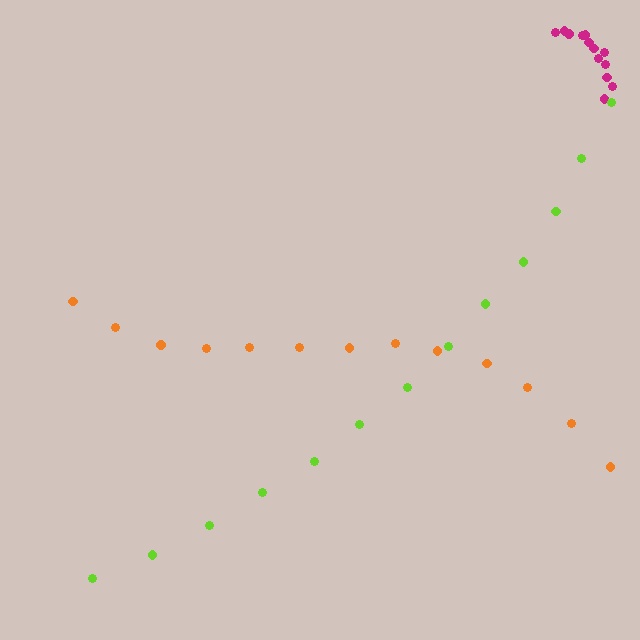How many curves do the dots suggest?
There are 3 distinct paths.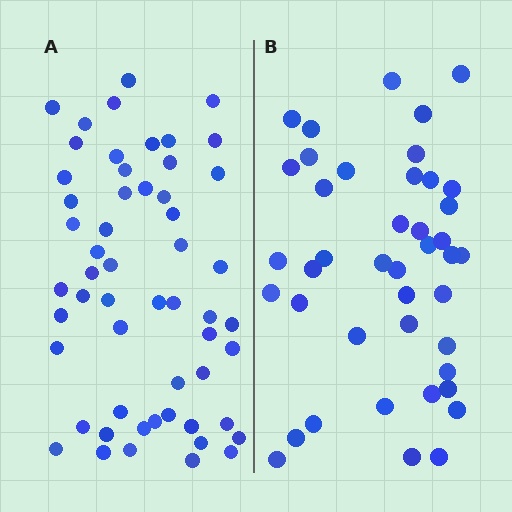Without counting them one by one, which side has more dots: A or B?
Region A (the left region) has more dots.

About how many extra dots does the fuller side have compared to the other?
Region A has approximately 15 more dots than region B.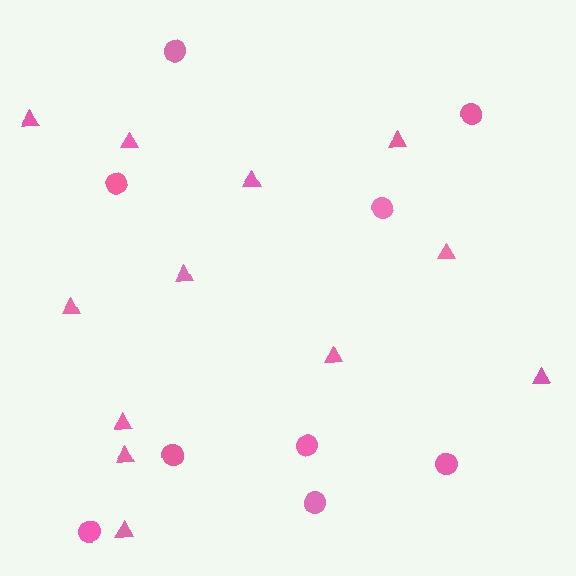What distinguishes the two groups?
There are 2 groups: one group of triangles (12) and one group of circles (9).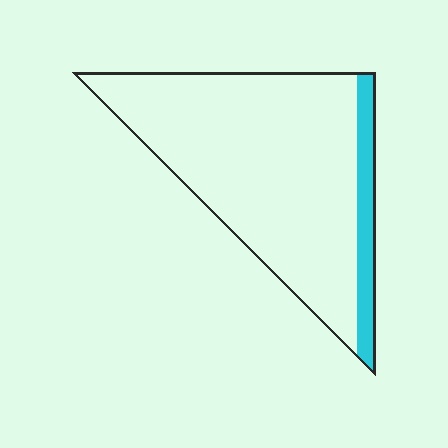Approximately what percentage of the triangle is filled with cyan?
Approximately 10%.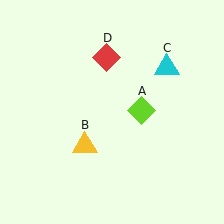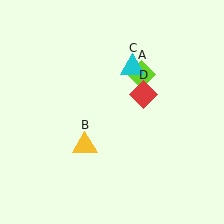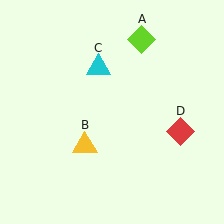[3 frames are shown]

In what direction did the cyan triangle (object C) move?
The cyan triangle (object C) moved left.